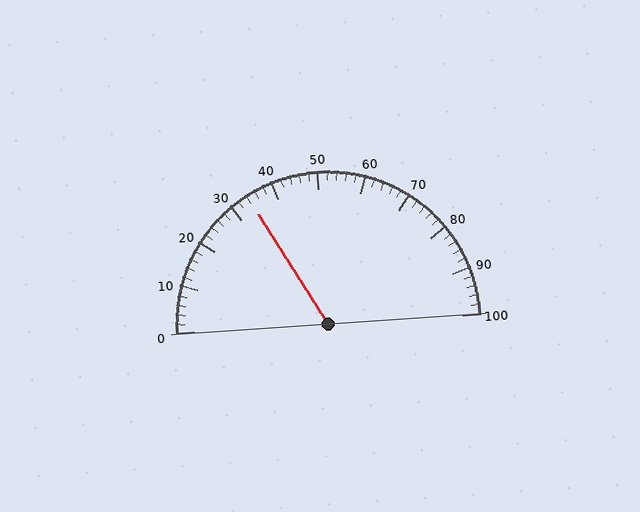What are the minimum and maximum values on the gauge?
The gauge ranges from 0 to 100.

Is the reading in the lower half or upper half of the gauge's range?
The reading is in the lower half of the range (0 to 100).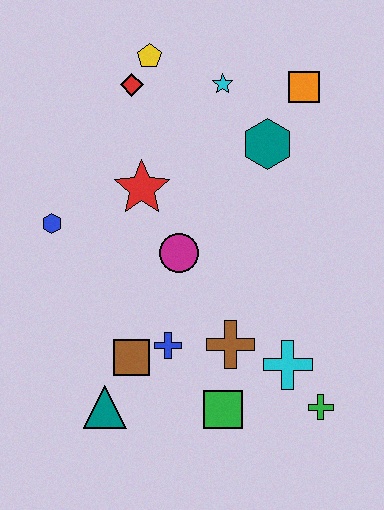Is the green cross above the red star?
No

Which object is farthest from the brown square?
The orange square is farthest from the brown square.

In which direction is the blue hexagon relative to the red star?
The blue hexagon is to the left of the red star.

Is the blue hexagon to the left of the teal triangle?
Yes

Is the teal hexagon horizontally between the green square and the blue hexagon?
No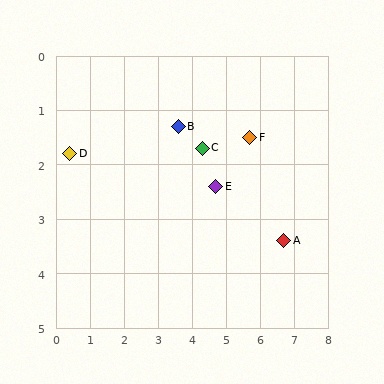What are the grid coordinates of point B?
Point B is at approximately (3.6, 1.3).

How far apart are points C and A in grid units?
Points C and A are about 2.9 grid units apart.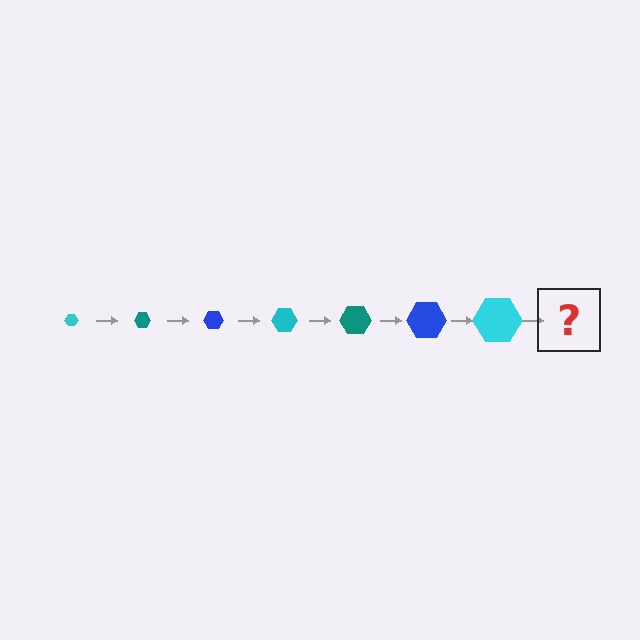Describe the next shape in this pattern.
It should be a teal hexagon, larger than the previous one.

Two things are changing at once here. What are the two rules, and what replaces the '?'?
The two rules are that the hexagon grows larger each step and the color cycles through cyan, teal, and blue. The '?' should be a teal hexagon, larger than the previous one.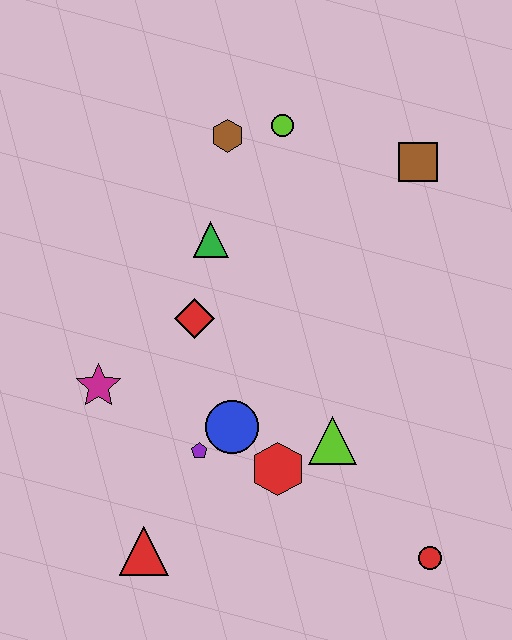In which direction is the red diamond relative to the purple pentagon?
The red diamond is above the purple pentagon.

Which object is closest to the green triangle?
The red diamond is closest to the green triangle.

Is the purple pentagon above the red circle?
Yes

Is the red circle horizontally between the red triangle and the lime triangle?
No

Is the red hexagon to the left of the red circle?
Yes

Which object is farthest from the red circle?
The brown hexagon is farthest from the red circle.